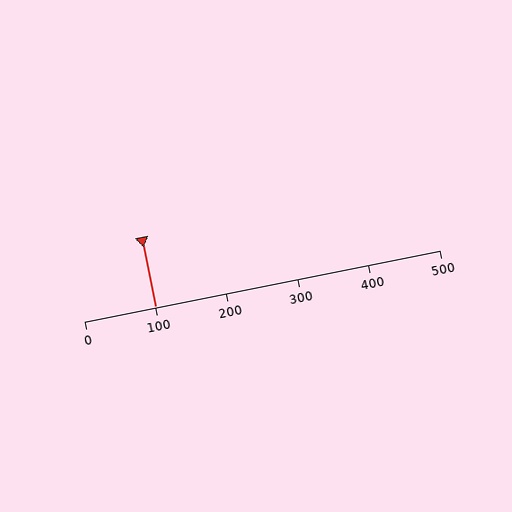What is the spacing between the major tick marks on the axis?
The major ticks are spaced 100 apart.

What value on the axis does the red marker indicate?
The marker indicates approximately 100.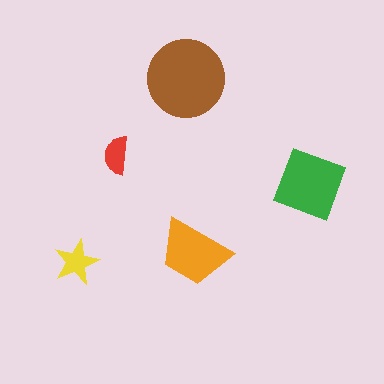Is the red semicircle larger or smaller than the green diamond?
Smaller.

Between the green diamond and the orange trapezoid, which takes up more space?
The green diamond.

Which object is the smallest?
The red semicircle.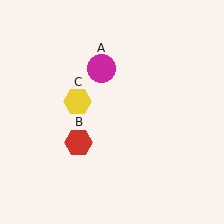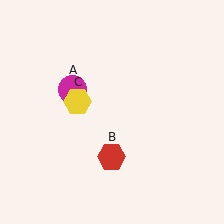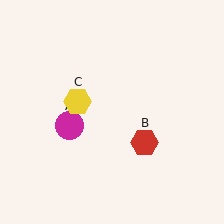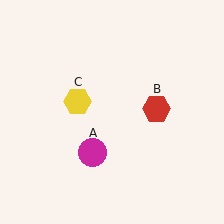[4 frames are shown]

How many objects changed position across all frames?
2 objects changed position: magenta circle (object A), red hexagon (object B).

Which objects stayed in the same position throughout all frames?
Yellow hexagon (object C) remained stationary.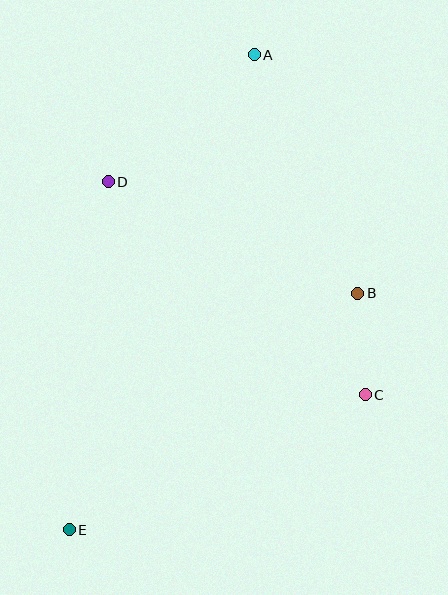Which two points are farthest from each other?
Points A and E are farthest from each other.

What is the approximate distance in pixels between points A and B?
The distance between A and B is approximately 260 pixels.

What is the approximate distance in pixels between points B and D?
The distance between B and D is approximately 274 pixels.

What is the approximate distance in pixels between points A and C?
The distance between A and C is approximately 358 pixels.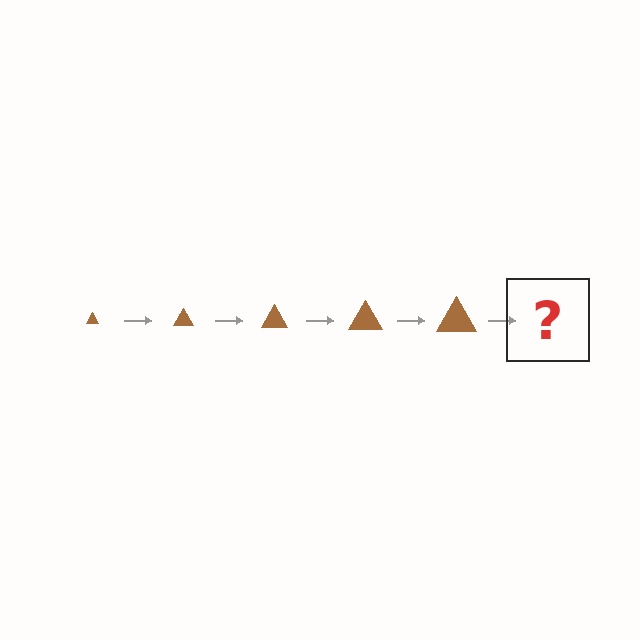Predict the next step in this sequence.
The next step is a brown triangle, larger than the previous one.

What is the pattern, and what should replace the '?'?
The pattern is that the triangle gets progressively larger each step. The '?' should be a brown triangle, larger than the previous one.